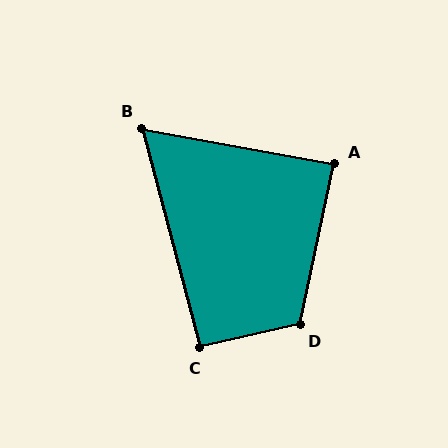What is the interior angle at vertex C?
Approximately 92 degrees (approximately right).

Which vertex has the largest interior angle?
D, at approximately 115 degrees.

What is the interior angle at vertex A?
Approximately 88 degrees (approximately right).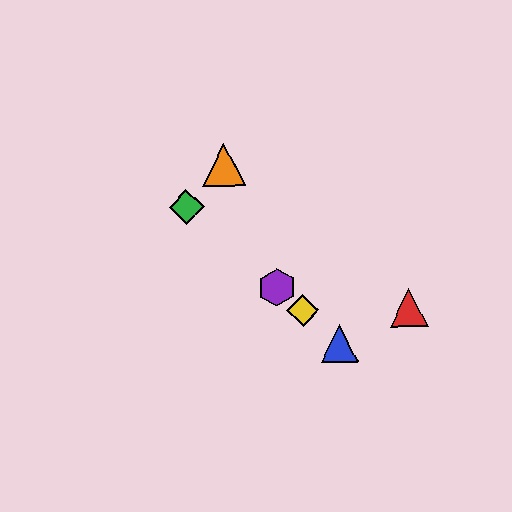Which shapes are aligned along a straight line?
The blue triangle, the green diamond, the yellow diamond, the purple hexagon are aligned along a straight line.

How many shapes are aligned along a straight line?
4 shapes (the blue triangle, the green diamond, the yellow diamond, the purple hexagon) are aligned along a straight line.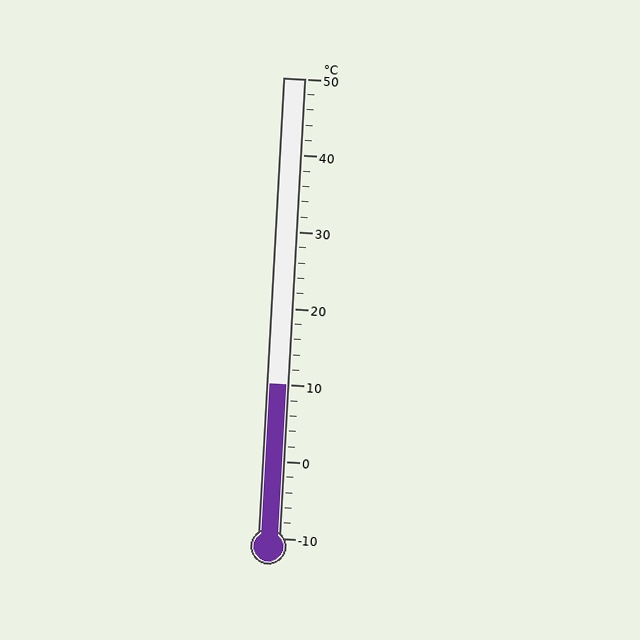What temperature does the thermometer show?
The thermometer shows approximately 10°C.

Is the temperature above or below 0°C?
The temperature is above 0°C.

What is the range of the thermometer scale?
The thermometer scale ranges from -10°C to 50°C.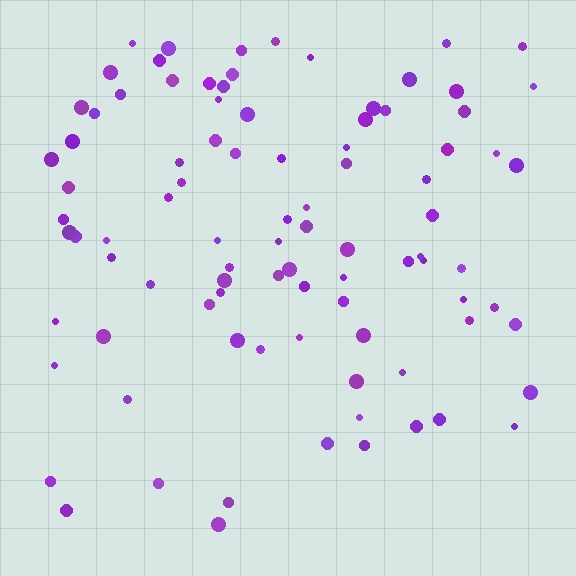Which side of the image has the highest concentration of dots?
The top.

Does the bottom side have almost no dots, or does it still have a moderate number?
Still a moderate number, just noticeably fewer than the top.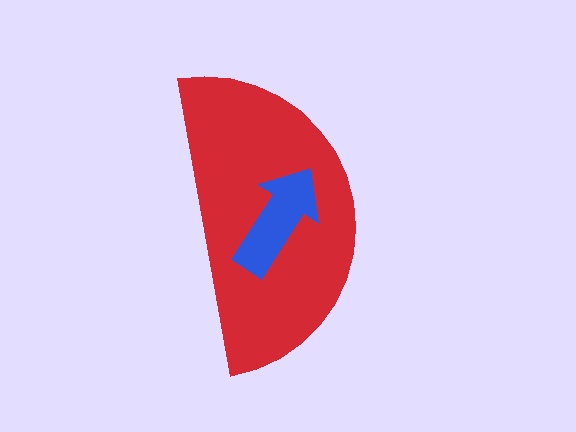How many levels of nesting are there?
2.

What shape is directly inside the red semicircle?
The blue arrow.